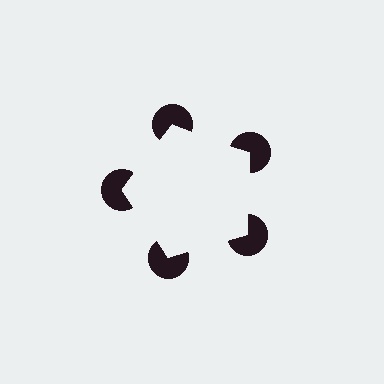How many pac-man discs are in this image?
There are 5 — one at each vertex of the illusory pentagon.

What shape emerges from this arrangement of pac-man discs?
An illusory pentagon — its edges are inferred from the aligned wedge cuts in the pac-man discs, not physically drawn.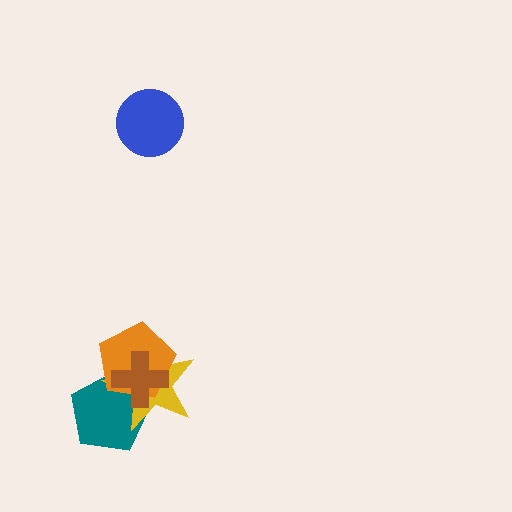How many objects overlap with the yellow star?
3 objects overlap with the yellow star.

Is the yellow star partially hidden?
Yes, it is partially covered by another shape.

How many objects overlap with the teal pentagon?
3 objects overlap with the teal pentagon.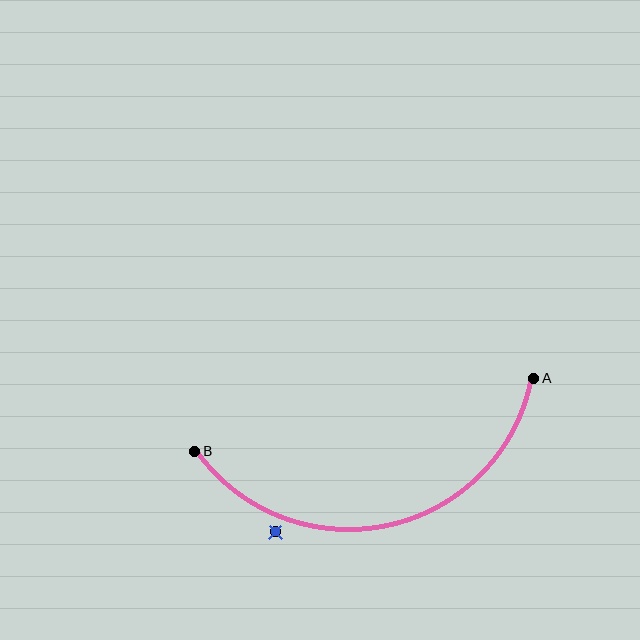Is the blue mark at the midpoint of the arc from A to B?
No — the blue mark does not lie on the arc at all. It sits slightly outside the curve.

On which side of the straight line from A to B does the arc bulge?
The arc bulges below the straight line connecting A and B.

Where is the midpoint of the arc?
The arc midpoint is the point on the curve farthest from the straight line joining A and B. It sits below that line.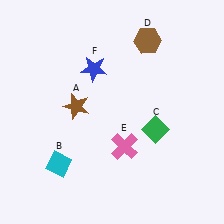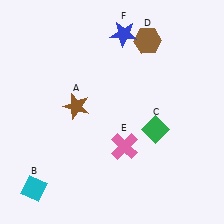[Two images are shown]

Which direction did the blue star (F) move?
The blue star (F) moved up.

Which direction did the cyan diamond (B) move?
The cyan diamond (B) moved left.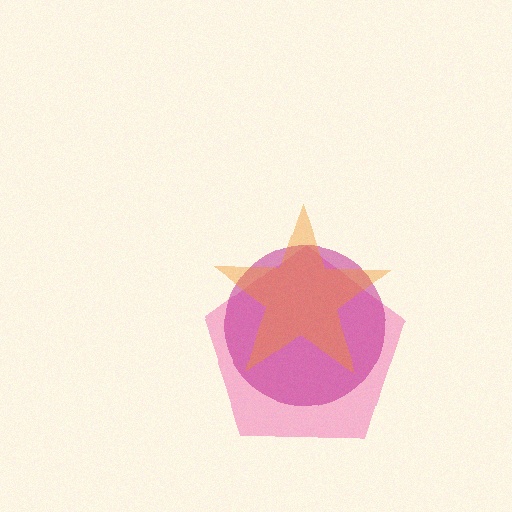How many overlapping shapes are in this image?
There are 3 overlapping shapes in the image.